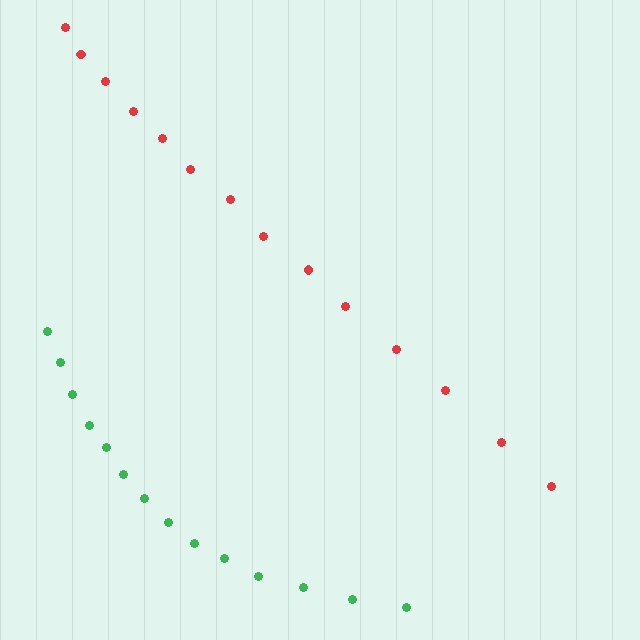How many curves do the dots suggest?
There are 2 distinct paths.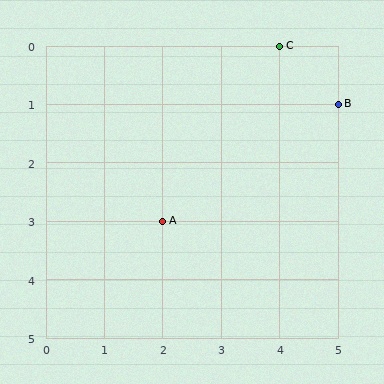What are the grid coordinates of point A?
Point A is at grid coordinates (2, 3).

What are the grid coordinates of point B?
Point B is at grid coordinates (5, 1).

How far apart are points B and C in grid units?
Points B and C are 1 column and 1 row apart (about 1.4 grid units diagonally).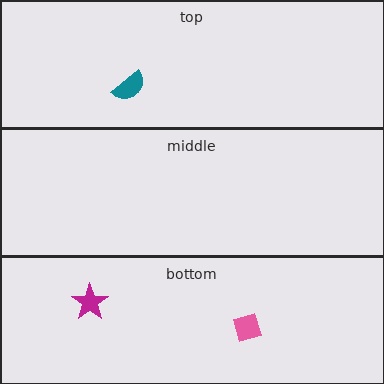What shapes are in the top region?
The teal semicircle.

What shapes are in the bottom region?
The pink diamond, the magenta star.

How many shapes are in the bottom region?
2.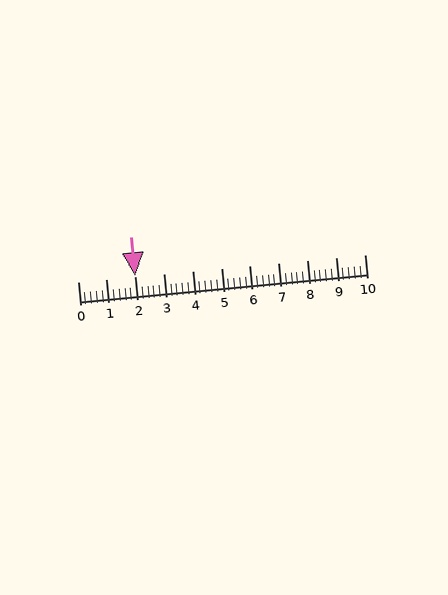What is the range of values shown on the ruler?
The ruler shows values from 0 to 10.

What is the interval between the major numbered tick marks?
The major tick marks are spaced 1 units apart.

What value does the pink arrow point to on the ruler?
The pink arrow points to approximately 2.0.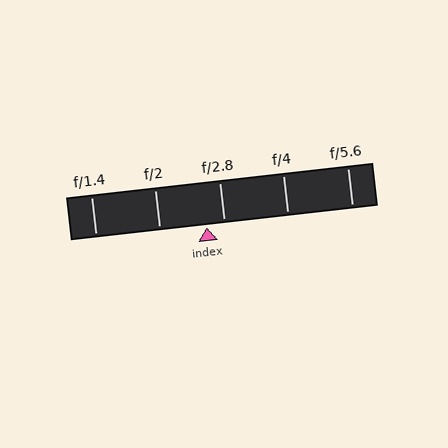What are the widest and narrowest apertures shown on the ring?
The widest aperture shown is f/1.4 and the narrowest is f/5.6.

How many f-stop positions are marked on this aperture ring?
There are 5 f-stop positions marked.